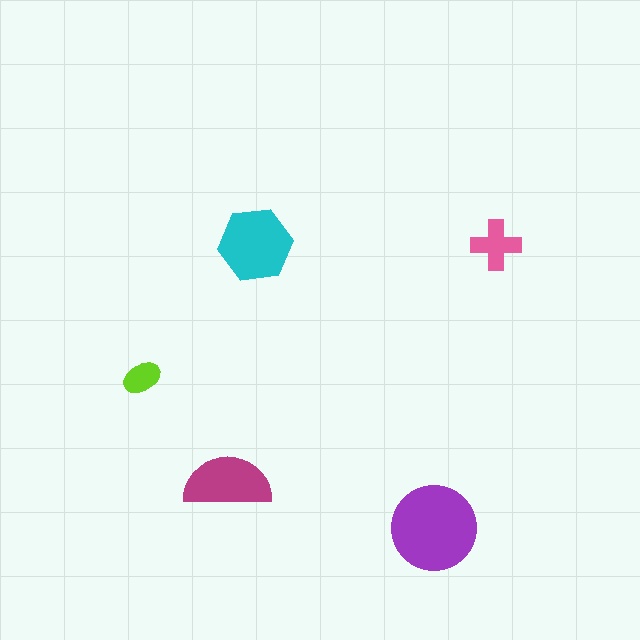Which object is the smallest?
The lime ellipse.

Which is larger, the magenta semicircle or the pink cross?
The magenta semicircle.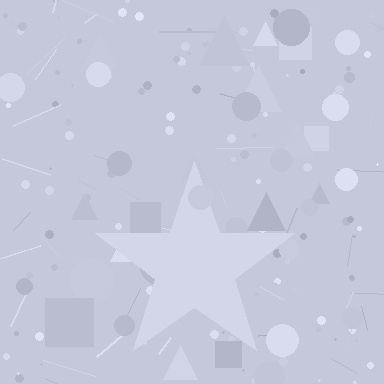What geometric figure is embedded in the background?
A star is embedded in the background.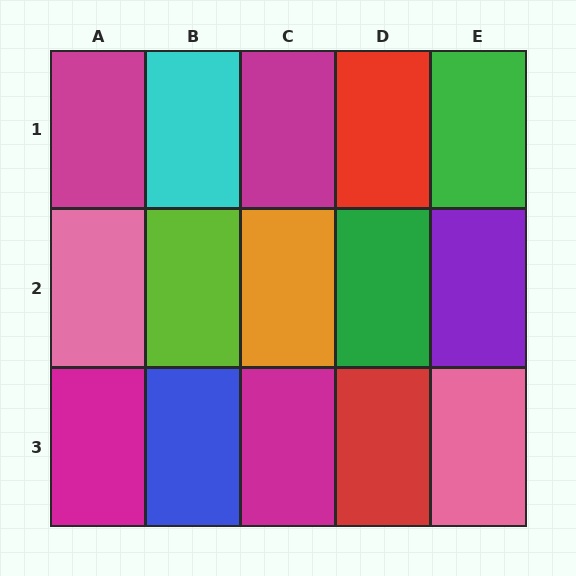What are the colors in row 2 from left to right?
Pink, lime, orange, green, purple.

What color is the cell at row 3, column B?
Blue.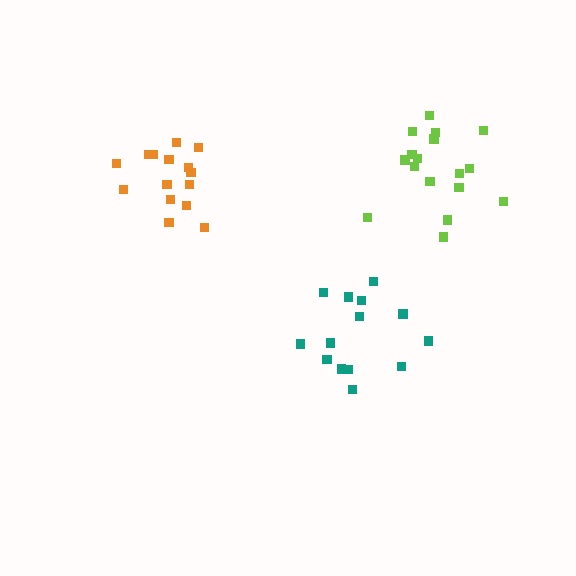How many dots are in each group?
Group 1: 14 dots, Group 2: 17 dots, Group 3: 15 dots (46 total).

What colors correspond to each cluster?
The clusters are colored: teal, lime, orange.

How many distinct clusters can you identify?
There are 3 distinct clusters.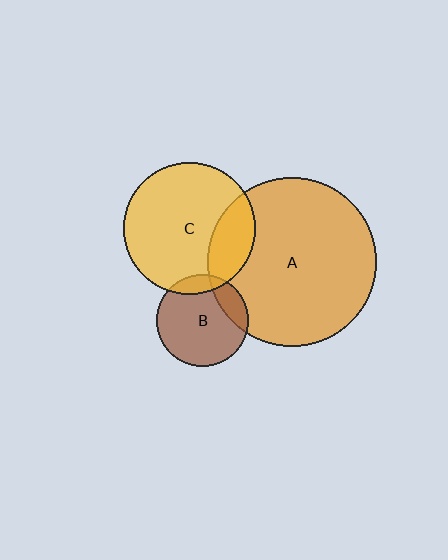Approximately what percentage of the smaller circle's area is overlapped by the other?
Approximately 15%.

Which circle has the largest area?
Circle A (orange).